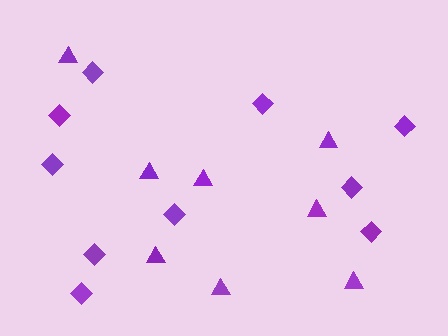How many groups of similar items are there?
There are 2 groups: one group of triangles (8) and one group of diamonds (10).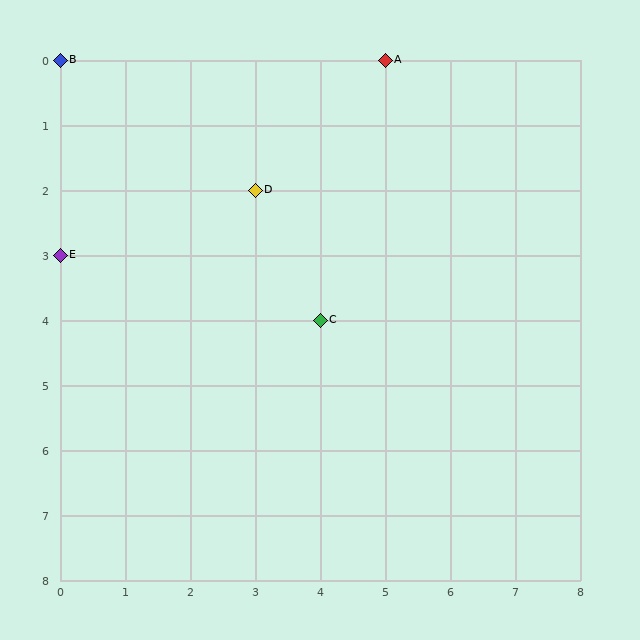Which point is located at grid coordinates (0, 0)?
Point B is at (0, 0).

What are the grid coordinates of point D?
Point D is at grid coordinates (3, 2).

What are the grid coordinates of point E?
Point E is at grid coordinates (0, 3).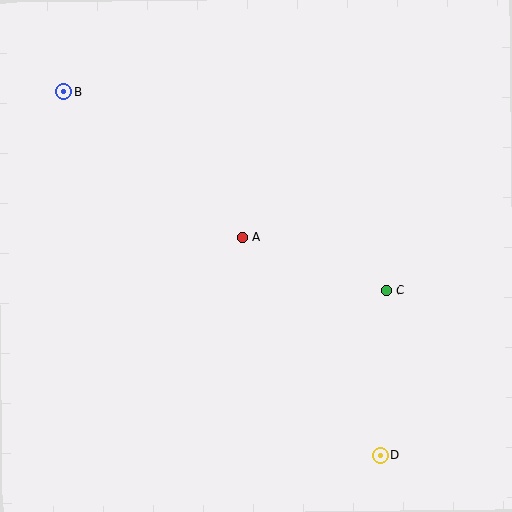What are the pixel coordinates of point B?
Point B is at (64, 92).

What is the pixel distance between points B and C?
The distance between B and C is 379 pixels.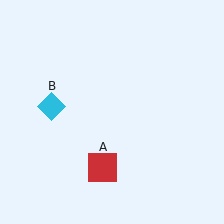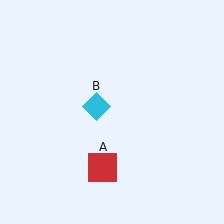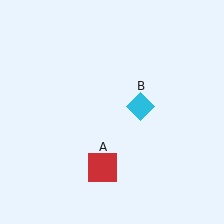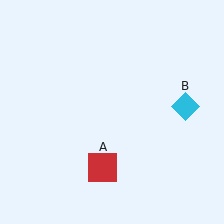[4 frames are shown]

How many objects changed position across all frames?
1 object changed position: cyan diamond (object B).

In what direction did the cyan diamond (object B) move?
The cyan diamond (object B) moved right.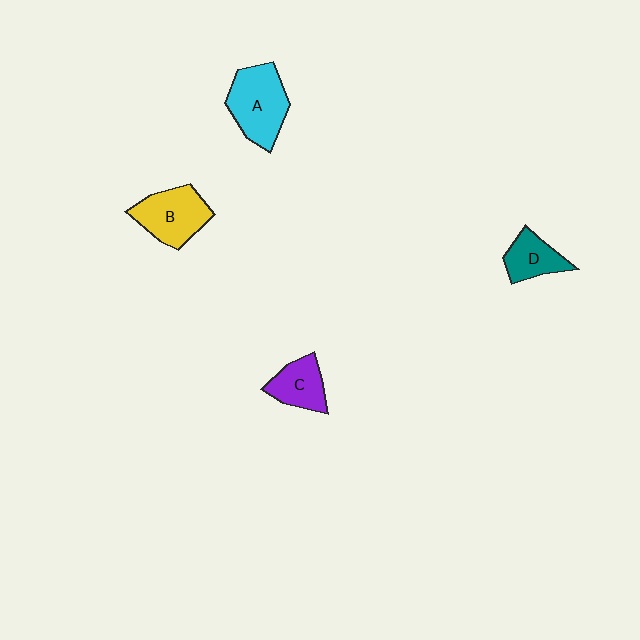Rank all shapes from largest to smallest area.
From largest to smallest: A (cyan), B (yellow), C (purple), D (teal).